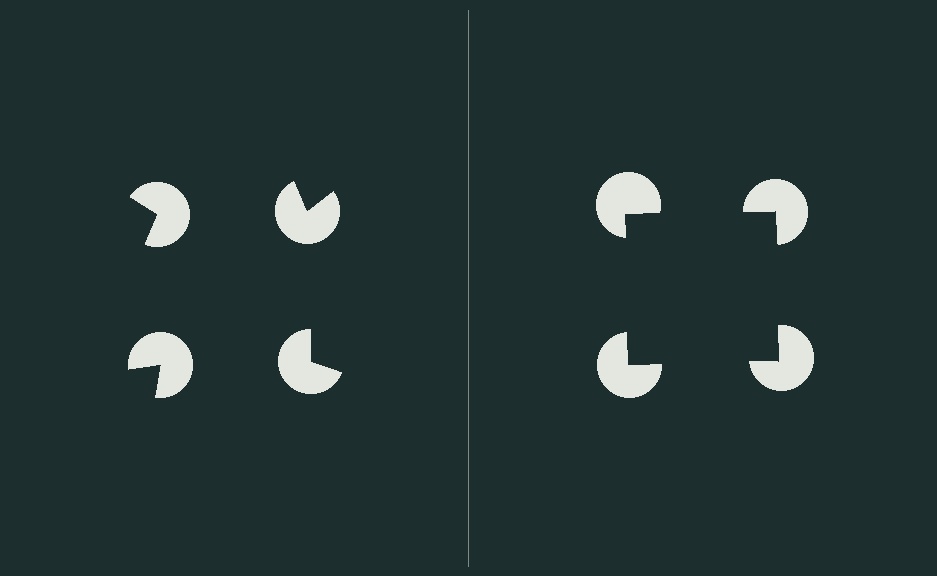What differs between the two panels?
The pac-man discs are positioned identically on both sides; only the wedge orientations differ. On the right they align to a square; on the left they are misaligned.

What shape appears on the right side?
An illusory square.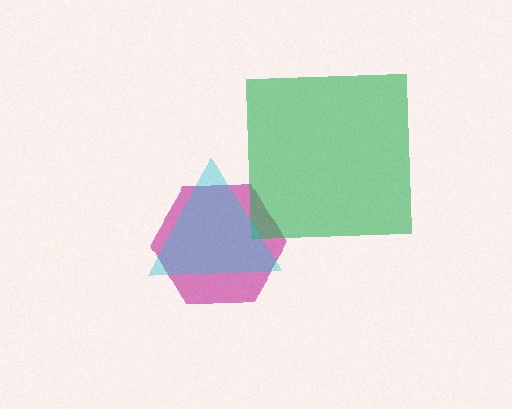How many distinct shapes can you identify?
There are 3 distinct shapes: a magenta hexagon, a green square, a cyan triangle.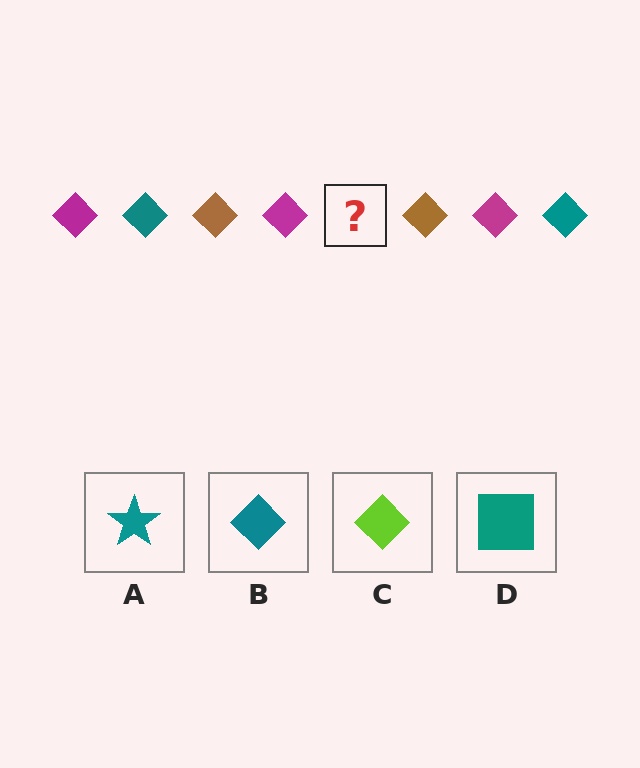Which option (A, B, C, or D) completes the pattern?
B.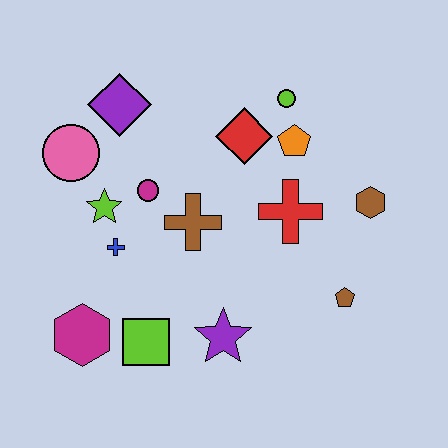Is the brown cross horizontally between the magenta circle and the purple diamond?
No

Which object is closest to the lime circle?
The orange pentagon is closest to the lime circle.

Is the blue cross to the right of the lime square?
No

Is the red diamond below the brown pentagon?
No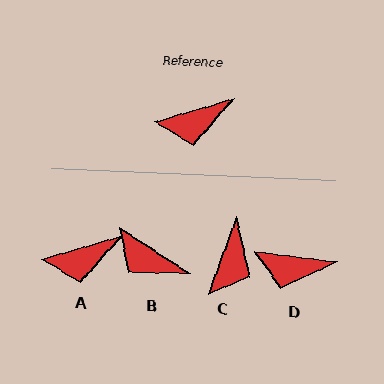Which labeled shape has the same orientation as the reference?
A.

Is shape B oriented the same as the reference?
No, it is off by about 50 degrees.